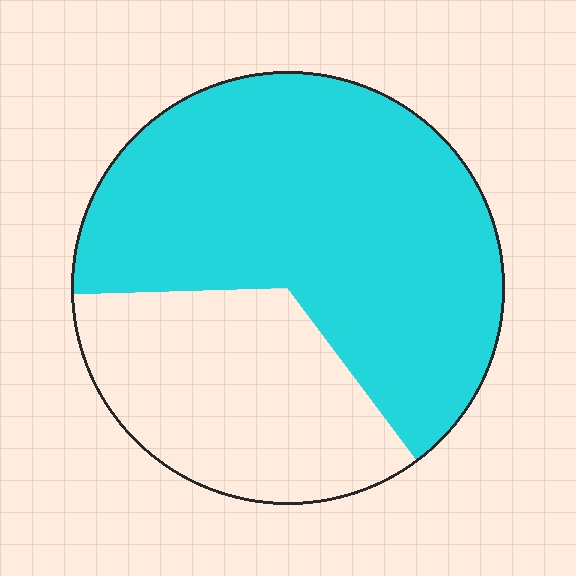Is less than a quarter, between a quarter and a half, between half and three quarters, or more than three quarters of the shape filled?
Between half and three quarters.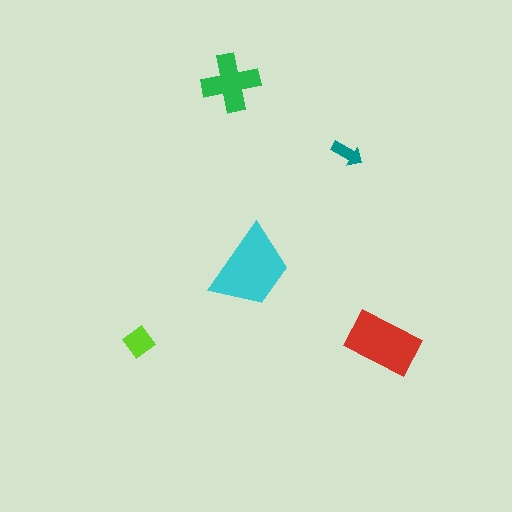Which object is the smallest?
The teal arrow.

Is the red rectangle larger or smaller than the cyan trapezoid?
Smaller.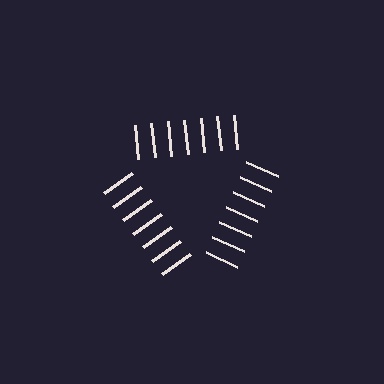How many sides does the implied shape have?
3 sides — the line-ends trace a triangle.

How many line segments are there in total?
21 — 7 along each of the 3 edges.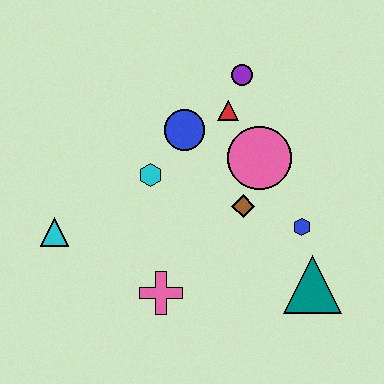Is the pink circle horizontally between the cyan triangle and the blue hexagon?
Yes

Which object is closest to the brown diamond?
The pink circle is closest to the brown diamond.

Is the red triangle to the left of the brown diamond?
Yes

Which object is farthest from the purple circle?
The cyan triangle is farthest from the purple circle.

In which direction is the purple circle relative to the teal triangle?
The purple circle is above the teal triangle.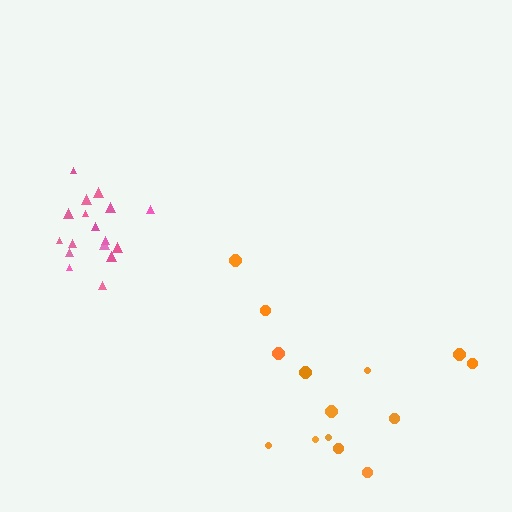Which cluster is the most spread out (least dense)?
Orange.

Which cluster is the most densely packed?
Pink.